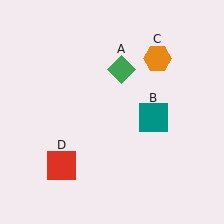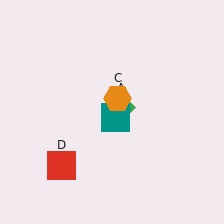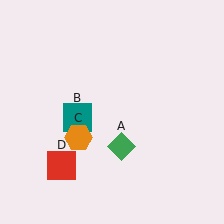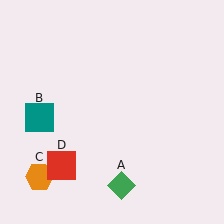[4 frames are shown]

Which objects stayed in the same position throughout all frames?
Red square (object D) remained stationary.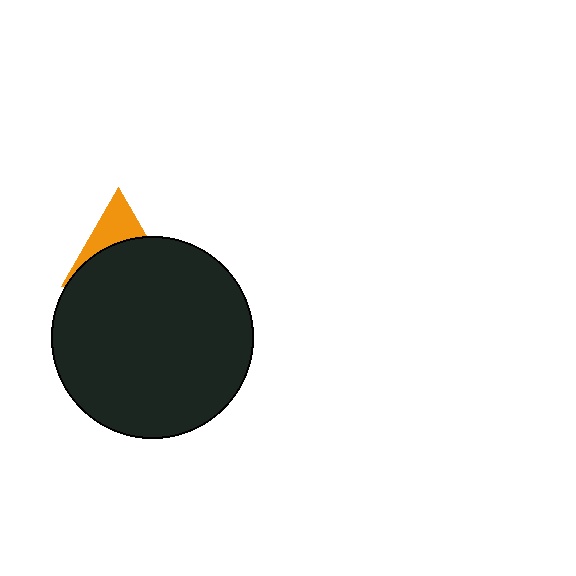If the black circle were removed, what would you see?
You would see the complete orange triangle.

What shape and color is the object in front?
The object in front is a black circle.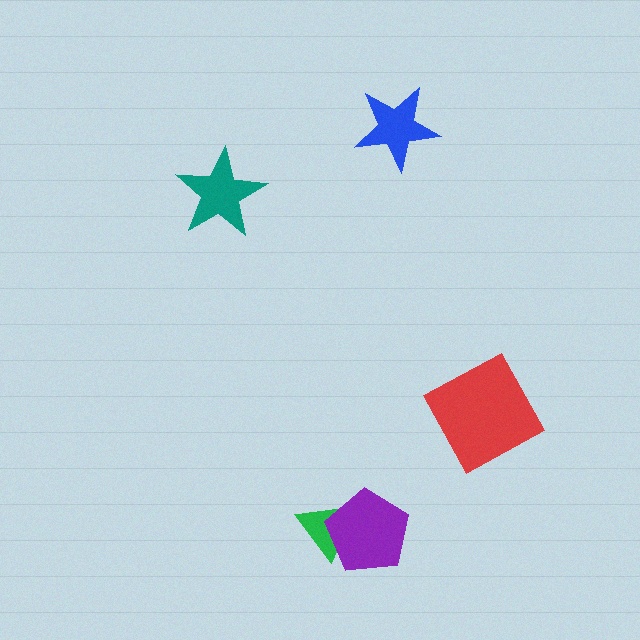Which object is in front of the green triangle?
The purple pentagon is in front of the green triangle.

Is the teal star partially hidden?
No, no other shape covers it.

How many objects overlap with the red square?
0 objects overlap with the red square.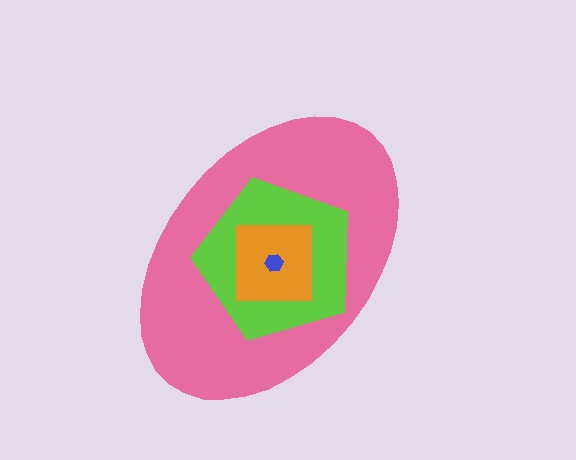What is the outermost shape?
The pink ellipse.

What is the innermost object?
The blue hexagon.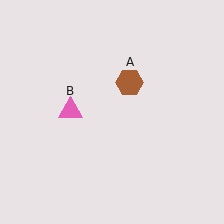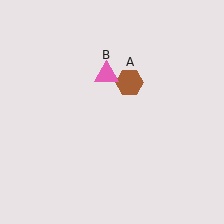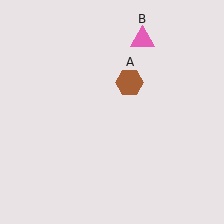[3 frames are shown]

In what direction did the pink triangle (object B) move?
The pink triangle (object B) moved up and to the right.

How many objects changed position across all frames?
1 object changed position: pink triangle (object B).